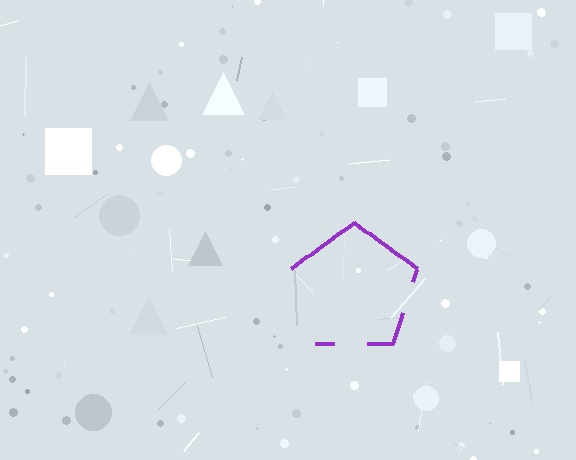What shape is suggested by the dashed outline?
The dashed outline suggests a pentagon.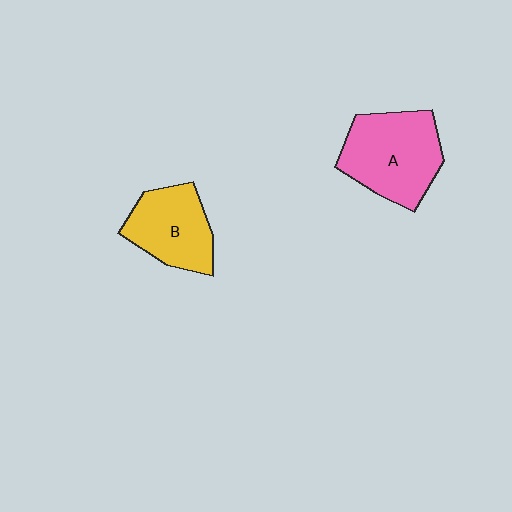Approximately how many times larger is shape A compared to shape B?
Approximately 1.3 times.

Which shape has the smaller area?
Shape B (yellow).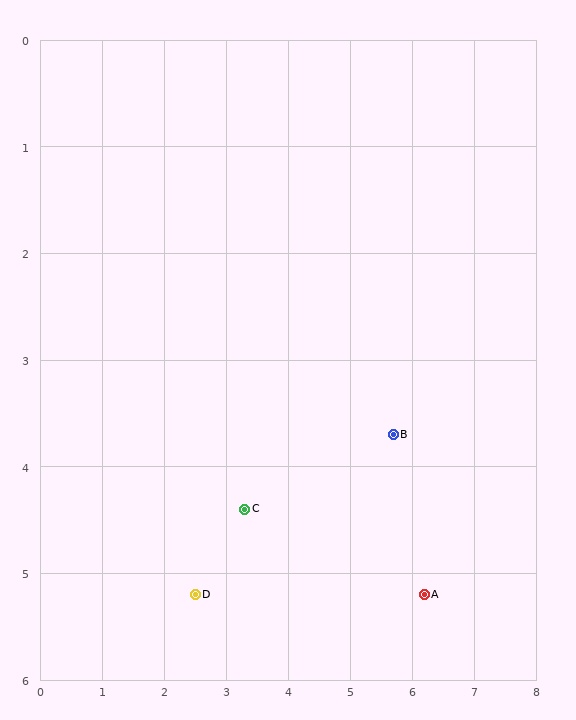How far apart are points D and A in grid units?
Points D and A are about 3.7 grid units apart.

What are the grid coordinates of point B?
Point B is at approximately (5.7, 3.7).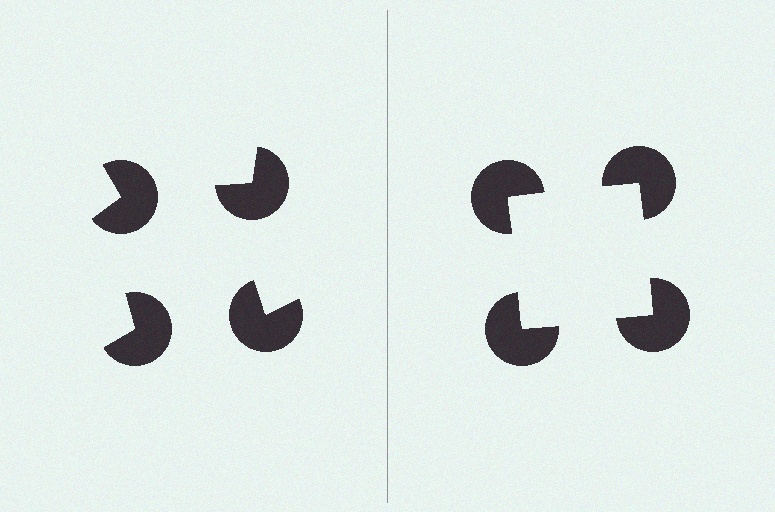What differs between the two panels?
The pac-man discs are positioned identically on both sides; only the wedge orientations differ. On the right they align to a square; on the left they are misaligned.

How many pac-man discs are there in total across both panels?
8 — 4 on each side.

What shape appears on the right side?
An illusory square.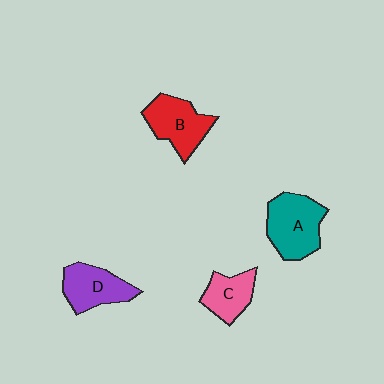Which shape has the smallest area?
Shape C (pink).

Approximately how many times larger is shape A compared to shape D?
Approximately 1.2 times.